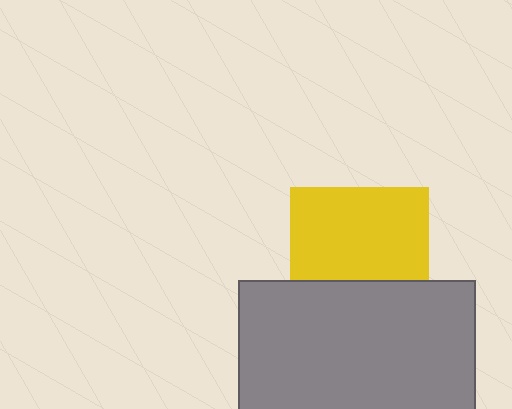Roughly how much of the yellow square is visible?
Most of it is visible (roughly 66%).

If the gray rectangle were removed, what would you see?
You would see the complete yellow square.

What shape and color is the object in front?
The object in front is a gray rectangle.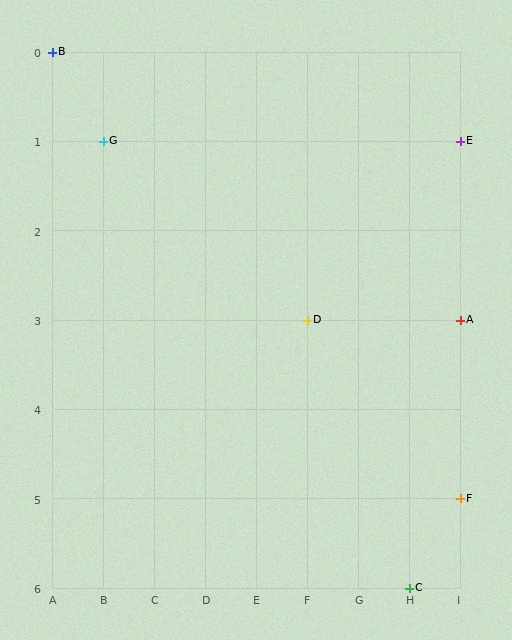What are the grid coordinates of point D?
Point D is at grid coordinates (F, 3).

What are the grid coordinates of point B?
Point B is at grid coordinates (A, 0).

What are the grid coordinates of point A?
Point A is at grid coordinates (I, 3).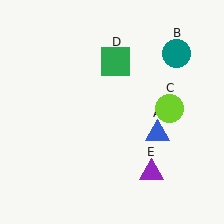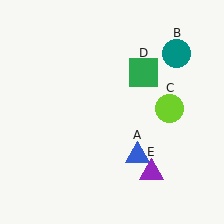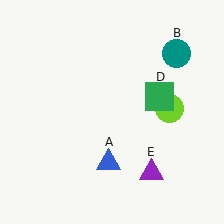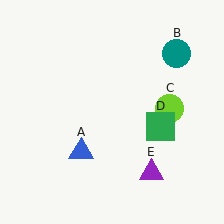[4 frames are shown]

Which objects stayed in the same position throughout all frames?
Teal circle (object B) and lime circle (object C) and purple triangle (object E) remained stationary.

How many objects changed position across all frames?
2 objects changed position: blue triangle (object A), green square (object D).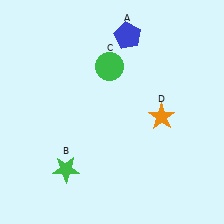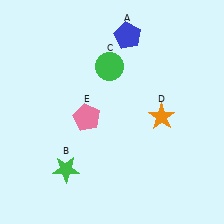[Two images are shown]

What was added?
A pink pentagon (E) was added in Image 2.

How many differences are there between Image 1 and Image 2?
There is 1 difference between the two images.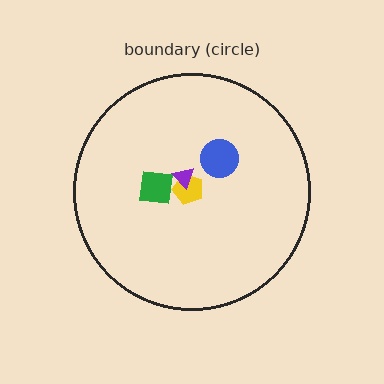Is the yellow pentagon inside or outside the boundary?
Inside.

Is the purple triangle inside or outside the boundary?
Inside.